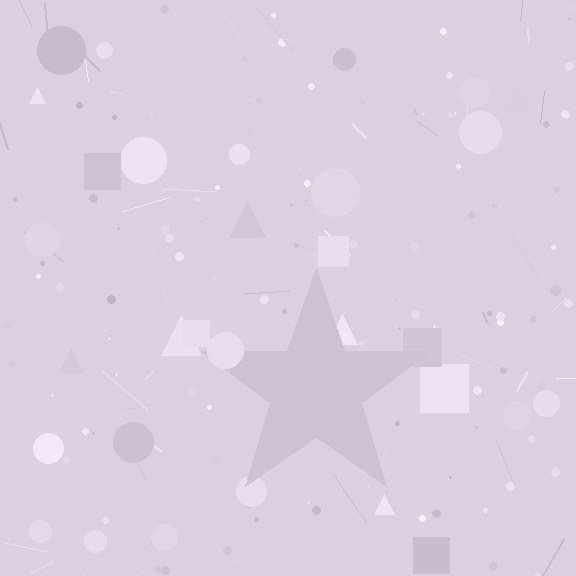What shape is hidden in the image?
A star is hidden in the image.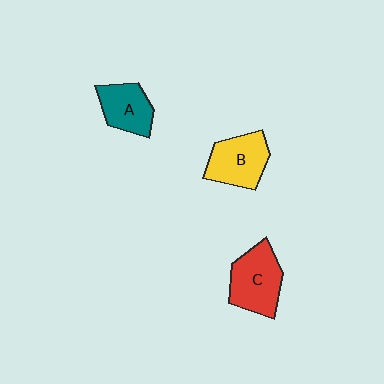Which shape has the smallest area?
Shape A (teal).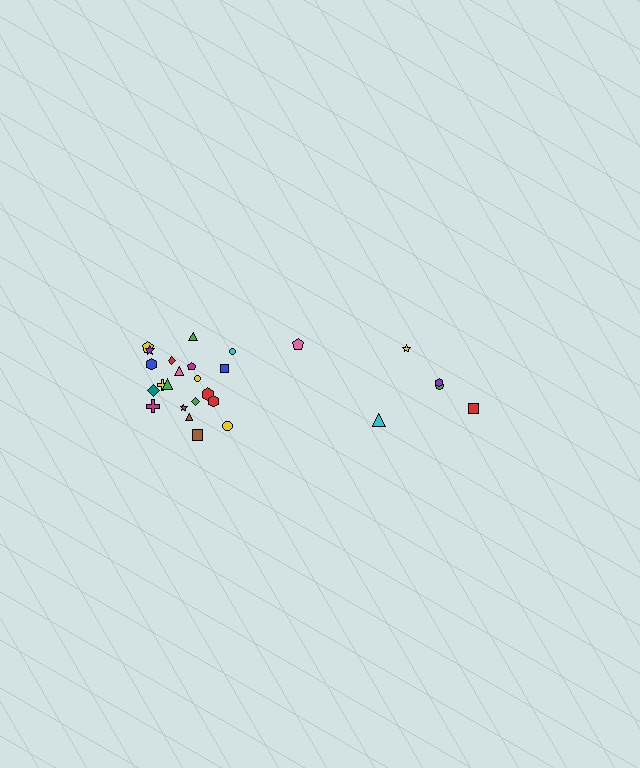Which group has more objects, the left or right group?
The left group.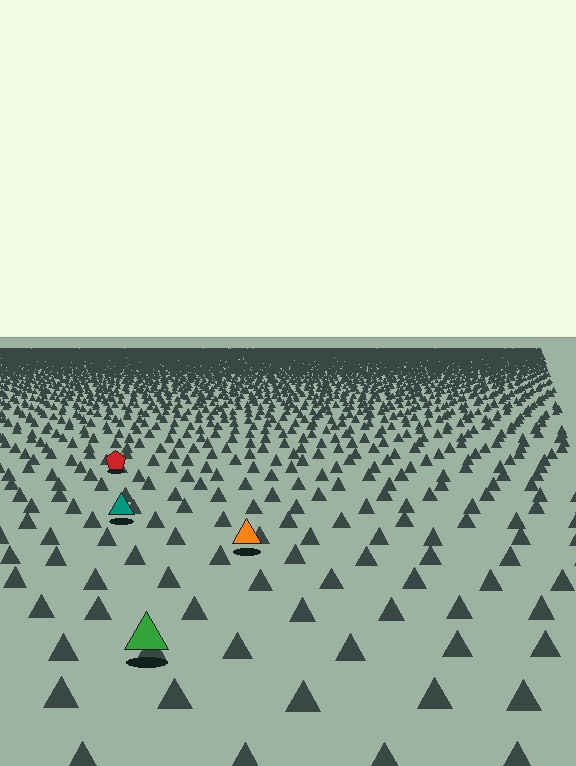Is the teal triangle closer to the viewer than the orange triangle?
No. The orange triangle is closer — you can tell from the texture gradient: the ground texture is coarser near it.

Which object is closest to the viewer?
The green triangle is closest. The texture marks near it are larger and more spread out.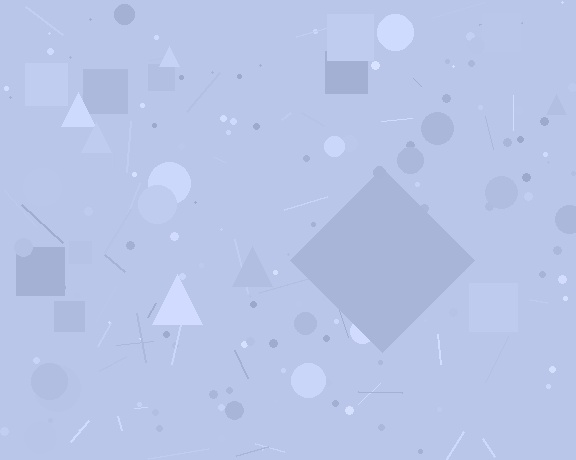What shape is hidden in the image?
A diamond is hidden in the image.